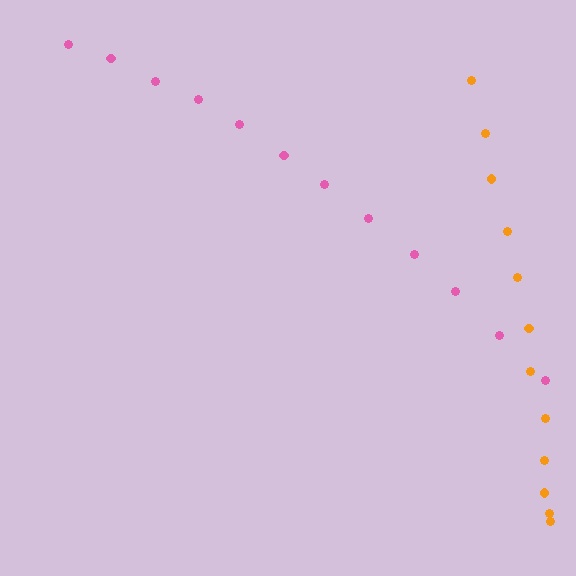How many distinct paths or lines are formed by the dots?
There are 2 distinct paths.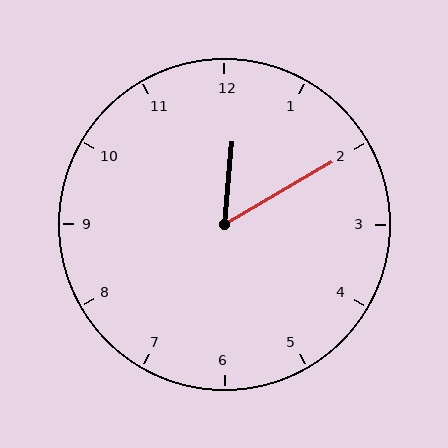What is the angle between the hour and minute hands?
Approximately 55 degrees.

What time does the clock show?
12:10.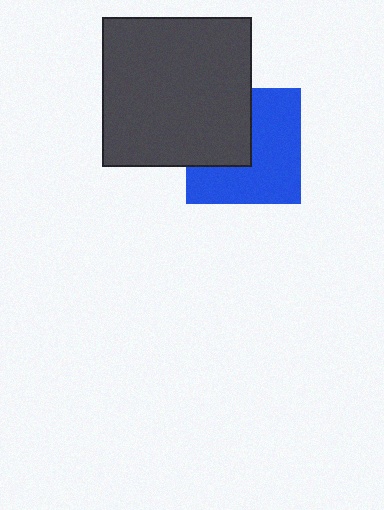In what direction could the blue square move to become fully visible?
The blue square could move toward the lower-right. That would shift it out from behind the dark gray square entirely.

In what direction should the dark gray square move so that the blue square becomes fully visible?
The dark gray square should move toward the upper-left. That is the shortest direction to clear the overlap and leave the blue square fully visible.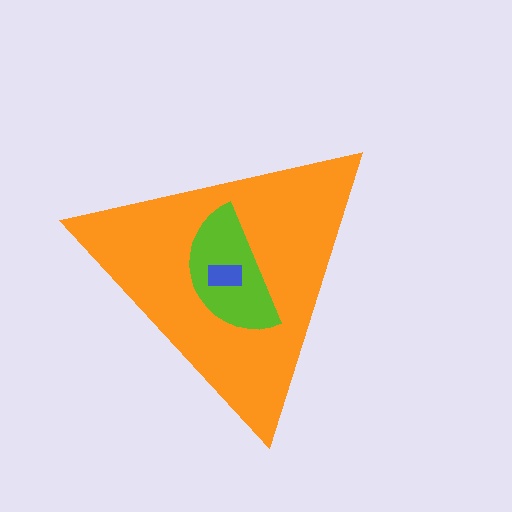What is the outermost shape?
The orange triangle.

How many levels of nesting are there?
3.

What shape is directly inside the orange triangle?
The lime semicircle.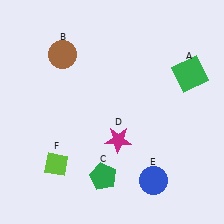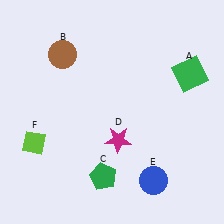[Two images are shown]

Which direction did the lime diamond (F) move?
The lime diamond (F) moved left.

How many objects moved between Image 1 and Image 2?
1 object moved between the two images.